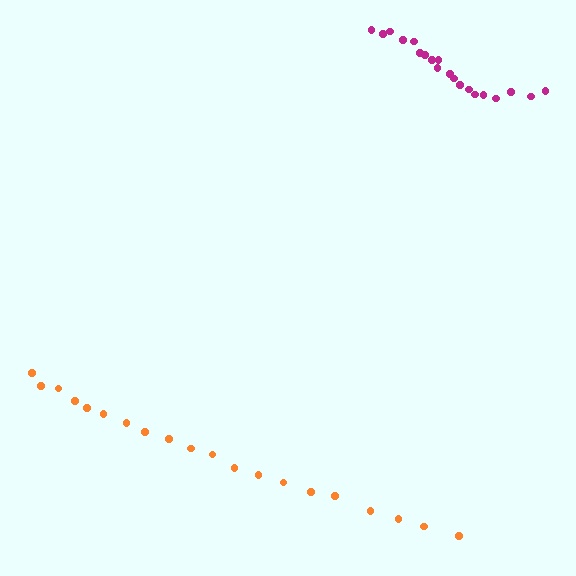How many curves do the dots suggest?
There are 2 distinct paths.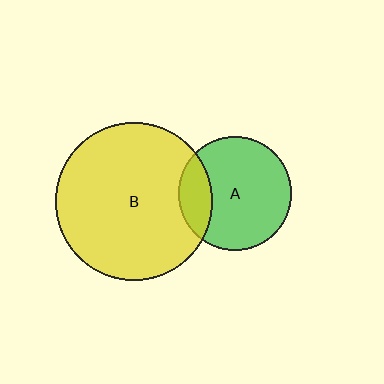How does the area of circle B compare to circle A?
Approximately 1.9 times.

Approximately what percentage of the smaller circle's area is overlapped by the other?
Approximately 20%.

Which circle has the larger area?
Circle B (yellow).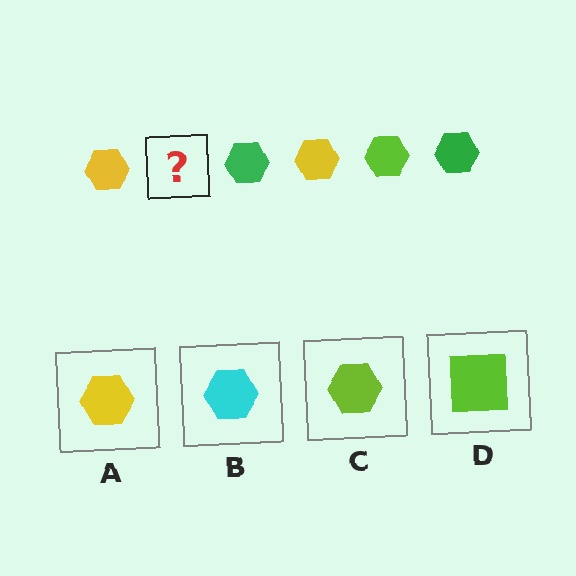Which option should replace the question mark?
Option C.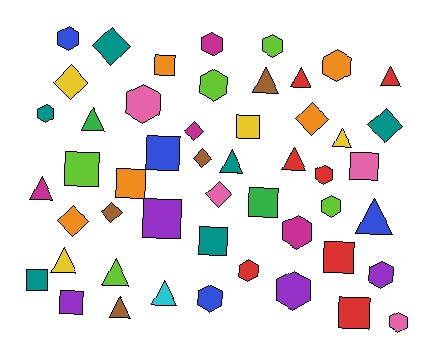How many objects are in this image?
There are 50 objects.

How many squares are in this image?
There are 13 squares.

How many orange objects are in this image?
There are 5 orange objects.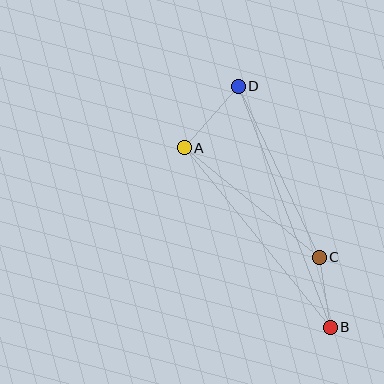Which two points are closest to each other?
Points B and C are closest to each other.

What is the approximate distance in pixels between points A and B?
The distance between A and B is approximately 231 pixels.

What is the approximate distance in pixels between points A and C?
The distance between A and C is approximately 174 pixels.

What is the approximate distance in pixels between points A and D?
The distance between A and D is approximately 82 pixels.